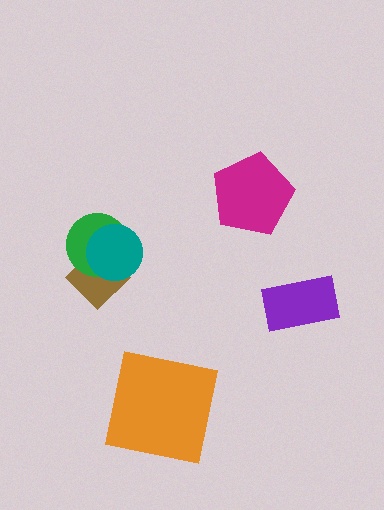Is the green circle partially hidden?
Yes, it is partially covered by another shape.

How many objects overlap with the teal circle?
2 objects overlap with the teal circle.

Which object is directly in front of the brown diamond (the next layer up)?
The green circle is directly in front of the brown diamond.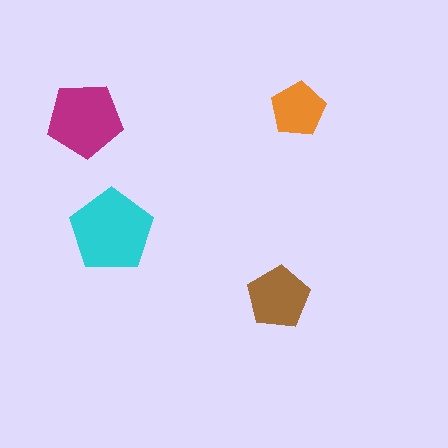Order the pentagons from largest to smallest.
the cyan one, the magenta one, the brown one, the orange one.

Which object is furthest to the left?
The magenta pentagon is leftmost.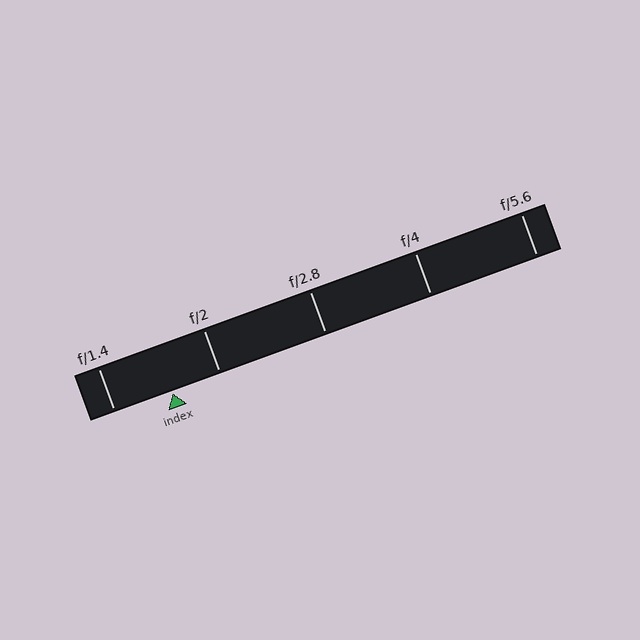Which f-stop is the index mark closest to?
The index mark is closest to f/2.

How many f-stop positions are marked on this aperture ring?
There are 5 f-stop positions marked.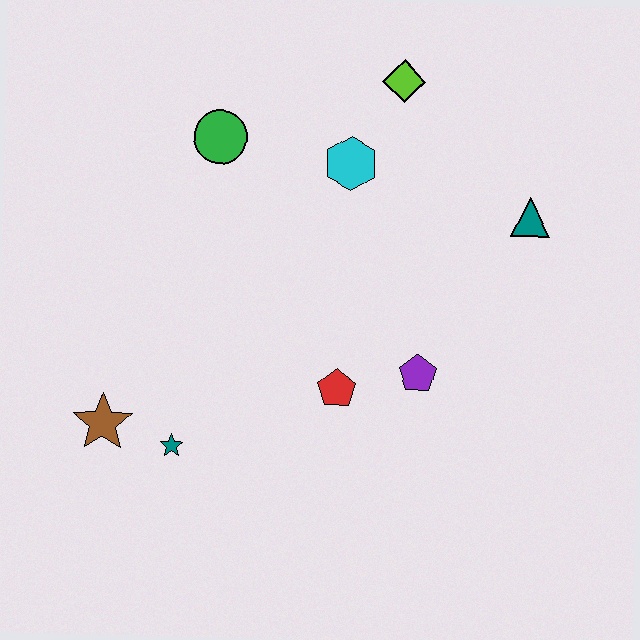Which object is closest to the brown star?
The teal star is closest to the brown star.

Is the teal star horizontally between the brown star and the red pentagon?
Yes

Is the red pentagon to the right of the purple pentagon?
No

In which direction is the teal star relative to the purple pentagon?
The teal star is to the left of the purple pentagon.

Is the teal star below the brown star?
Yes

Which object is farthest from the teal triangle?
The brown star is farthest from the teal triangle.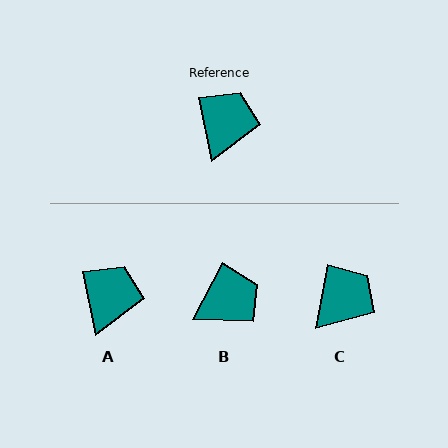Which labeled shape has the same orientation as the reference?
A.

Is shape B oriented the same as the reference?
No, it is off by about 39 degrees.